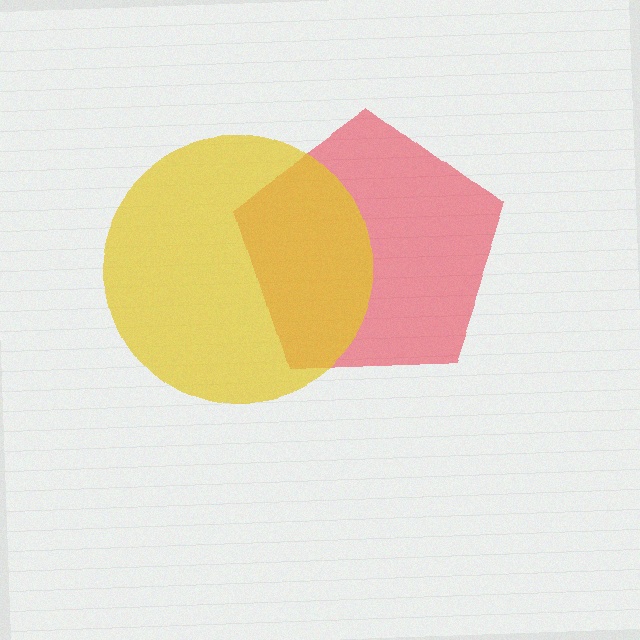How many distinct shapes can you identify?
There are 2 distinct shapes: a red pentagon, a yellow circle.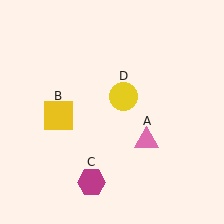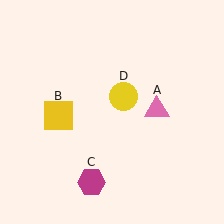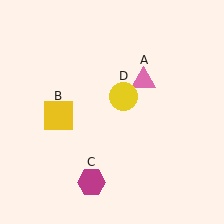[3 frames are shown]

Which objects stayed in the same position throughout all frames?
Yellow square (object B) and magenta hexagon (object C) and yellow circle (object D) remained stationary.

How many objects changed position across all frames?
1 object changed position: pink triangle (object A).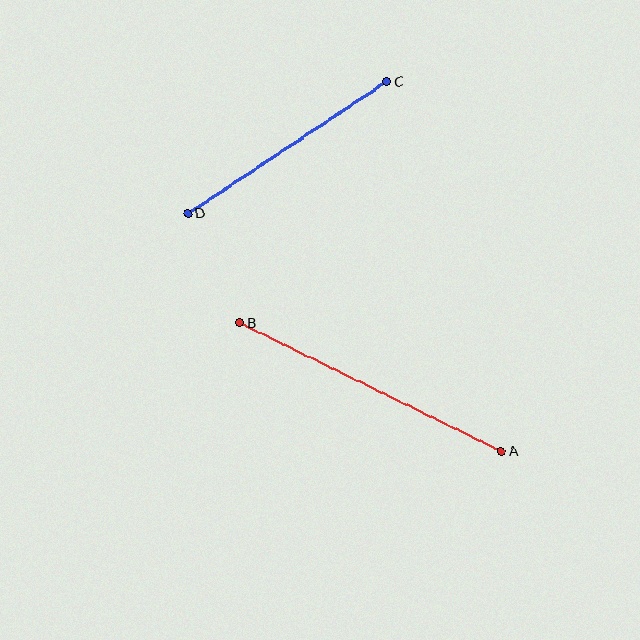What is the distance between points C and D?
The distance is approximately 239 pixels.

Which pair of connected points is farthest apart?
Points A and B are farthest apart.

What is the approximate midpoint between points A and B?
The midpoint is at approximately (370, 387) pixels.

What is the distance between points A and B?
The distance is approximately 291 pixels.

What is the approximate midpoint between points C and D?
The midpoint is at approximately (287, 148) pixels.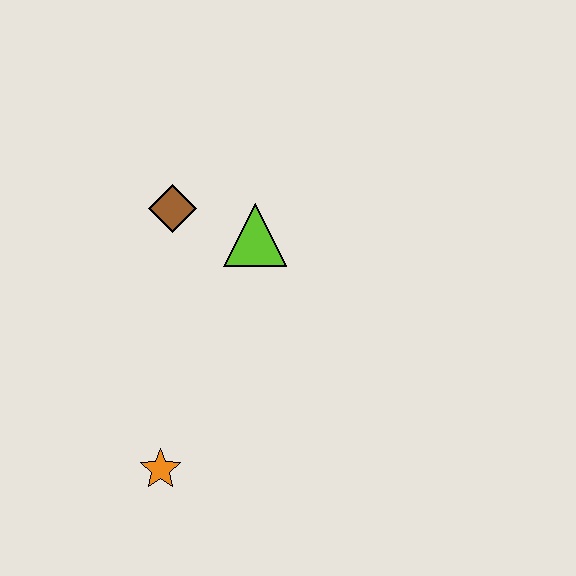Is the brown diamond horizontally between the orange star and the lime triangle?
Yes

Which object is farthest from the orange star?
The brown diamond is farthest from the orange star.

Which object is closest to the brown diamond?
The lime triangle is closest to the brown diamond.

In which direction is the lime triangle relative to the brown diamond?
The lime triangle is to the right of the brown diamond.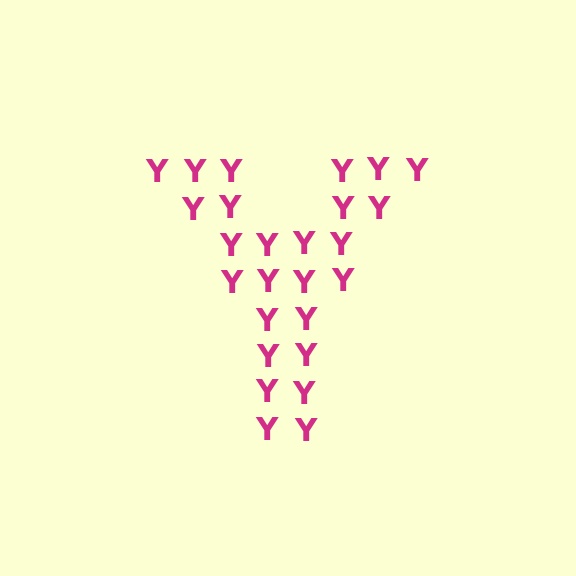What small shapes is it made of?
It is made of small letter Y's.